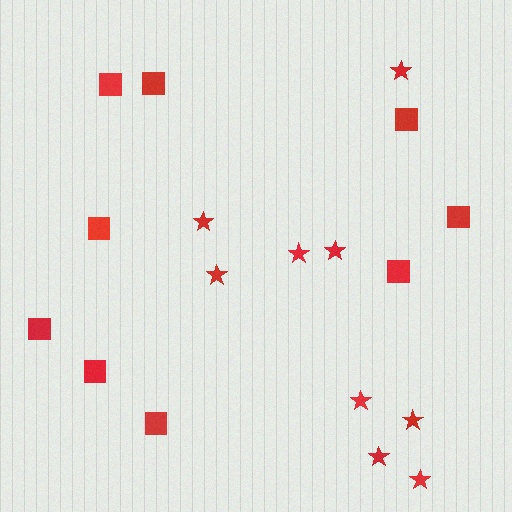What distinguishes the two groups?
There are 2 groups: one group of squares (9) and one group of stars (9).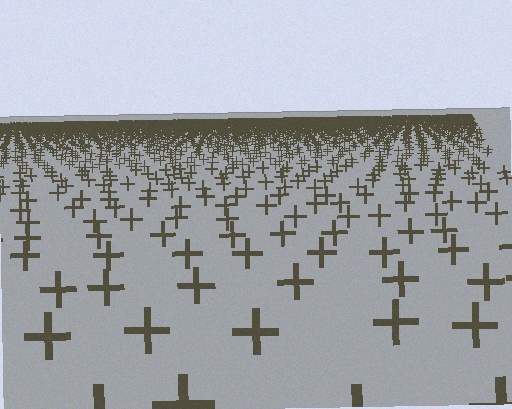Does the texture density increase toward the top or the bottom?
Density increases toward the top.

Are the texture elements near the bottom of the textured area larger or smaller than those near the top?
Larger. Near the bottom, elements are closer to the viewer and appear at a bigger on-screen size.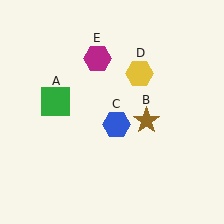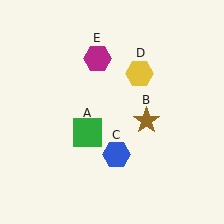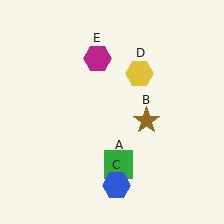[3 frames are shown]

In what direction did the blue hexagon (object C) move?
The blue hexagon (object C) moved down.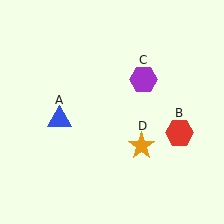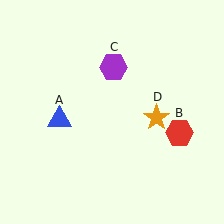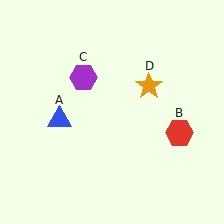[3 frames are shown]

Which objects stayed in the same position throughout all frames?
Blue triangle (object A) and red hexagon (object B) remained stationary.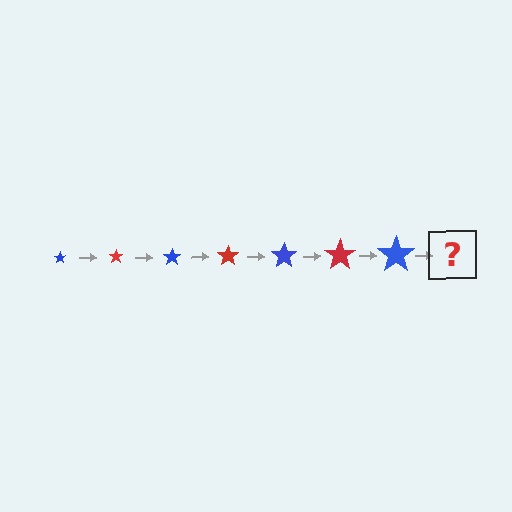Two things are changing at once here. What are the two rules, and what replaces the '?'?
The two rules are that the star grows larger each step and the color cycles through blue and red. The '?' should be a red star, larger than the previous one.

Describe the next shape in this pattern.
It should be a red star, larger than the previous one.